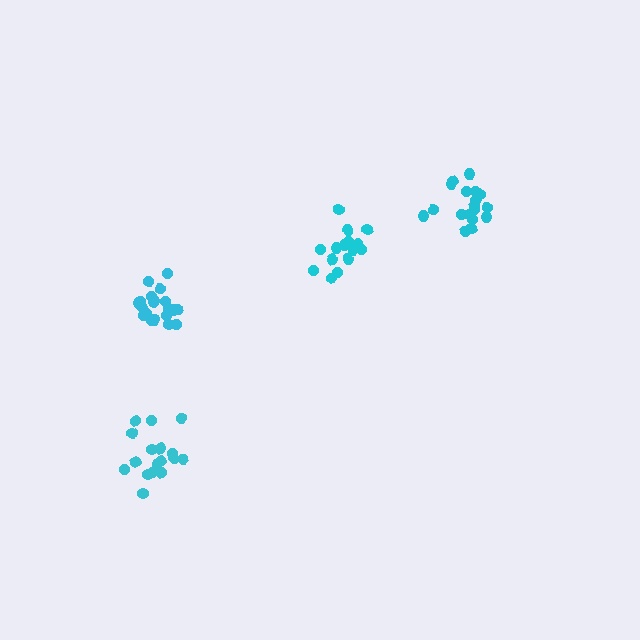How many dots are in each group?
Group 1: 17 dots, Group 2: 20 dots, Group 3: 15 dots, Group 4: 19 dots (71 total).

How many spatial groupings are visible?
There are 4 spatial groupings.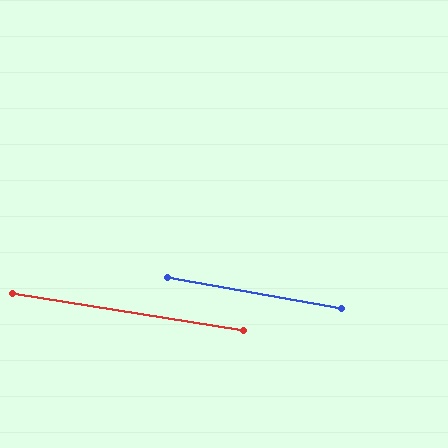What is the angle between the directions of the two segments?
Approximately 1 degree.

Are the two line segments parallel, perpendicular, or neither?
Parallel — their directions differ by only 0.9°.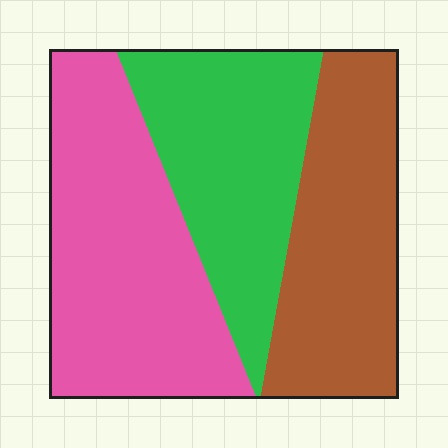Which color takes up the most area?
Pink, at roughly 40%.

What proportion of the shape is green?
Green covers about 30% of the shape.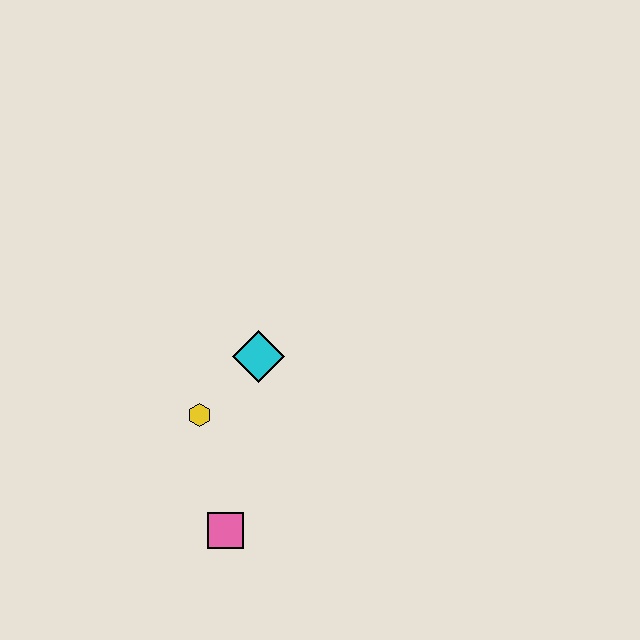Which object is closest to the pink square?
The yellow hexagon is closest to the pink square.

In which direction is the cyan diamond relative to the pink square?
The cyan diamond is above the pink square.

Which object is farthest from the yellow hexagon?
The pink square is farthest from the yellow hexagon.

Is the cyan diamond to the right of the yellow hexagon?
Yes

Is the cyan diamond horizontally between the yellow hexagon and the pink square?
No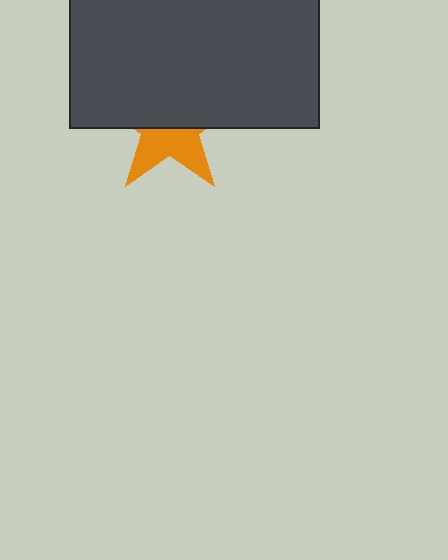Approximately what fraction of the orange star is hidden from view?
Roughly 59% of the orange star is hidden behind the dark gray rectangle.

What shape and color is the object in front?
The object in front is a dark gray rectangle.